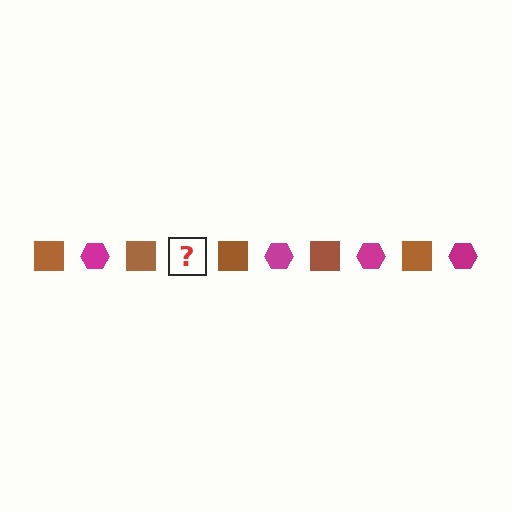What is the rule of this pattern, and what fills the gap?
The rule is that the pattern alternates between brown square and magenta hexagon. The gap should be filled with a magenta hexagon.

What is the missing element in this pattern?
The missing element is a magenta hexagon.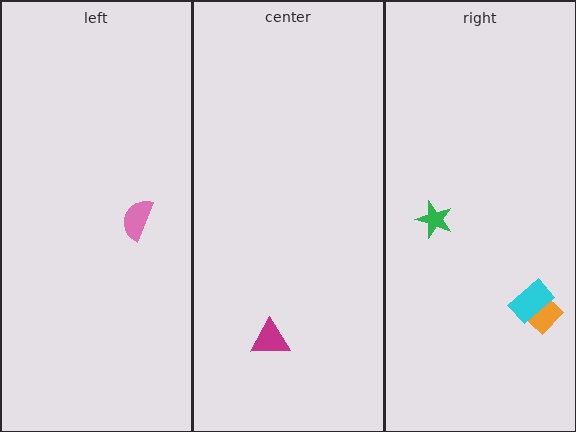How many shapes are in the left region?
1.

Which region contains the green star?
The right region.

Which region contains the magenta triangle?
The center region.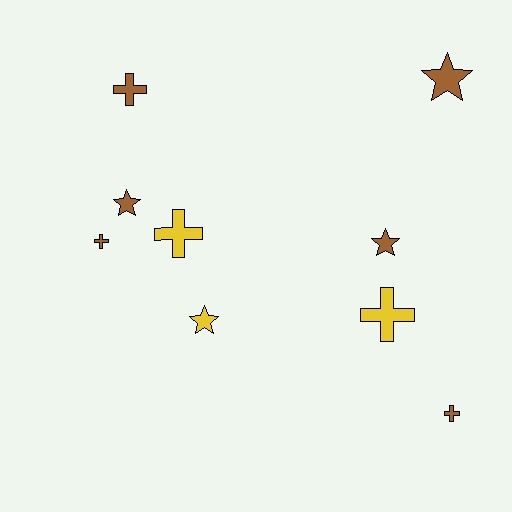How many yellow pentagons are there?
There are no yellow pentagons.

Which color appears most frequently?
Brown, with 6 objects.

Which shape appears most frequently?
Cross, with 5 objects.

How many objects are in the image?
There are 9 objects.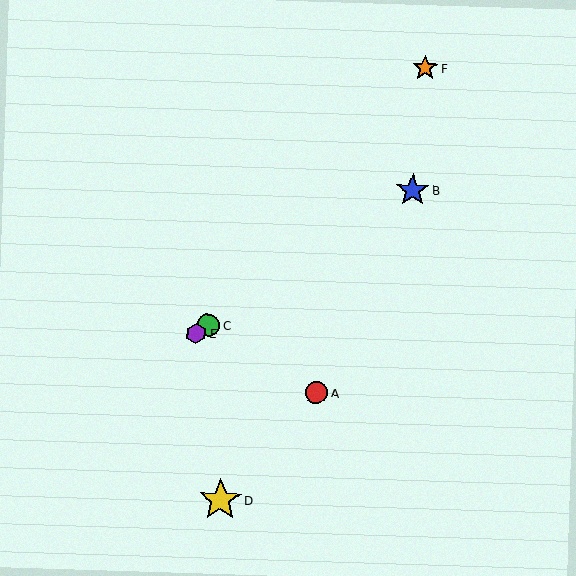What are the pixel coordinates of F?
Object F is at (425, 68).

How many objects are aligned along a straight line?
3 objects (B, C, E) are aligned along a straight line.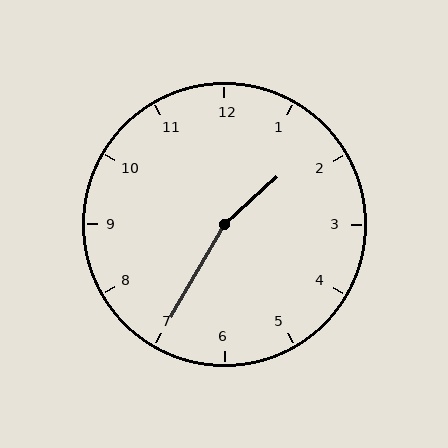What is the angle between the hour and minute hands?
Approximately 162 degrees.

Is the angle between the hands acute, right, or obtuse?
It is obtuse.